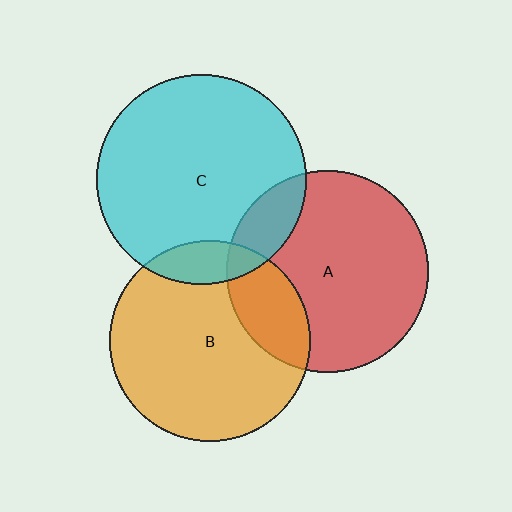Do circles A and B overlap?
Yes.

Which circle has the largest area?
Circle C (cyan).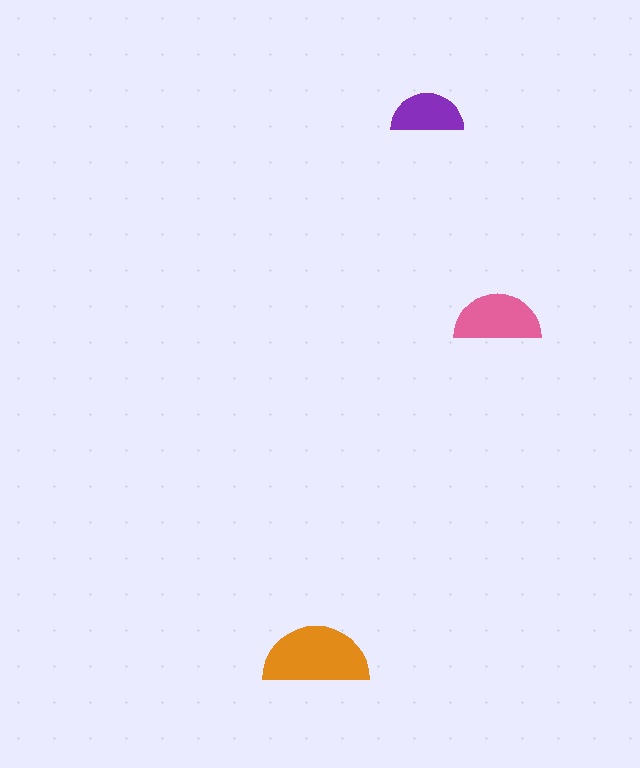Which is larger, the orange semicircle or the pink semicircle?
The orange one.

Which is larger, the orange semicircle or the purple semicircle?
The orange one.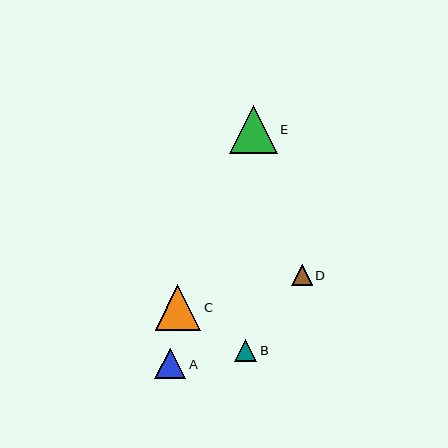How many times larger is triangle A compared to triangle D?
Triangle A is approximately 1.5 times the size of triangle D.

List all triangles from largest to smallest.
From largest to smallest: E, C, A, B, D.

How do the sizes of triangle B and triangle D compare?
Triangle B and triangle D are approximately the same size.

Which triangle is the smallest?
Triangle D is the smallest with a size of approximately 21 pixels.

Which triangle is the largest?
Triangle E is the largest with a size of approximately 48 pixels.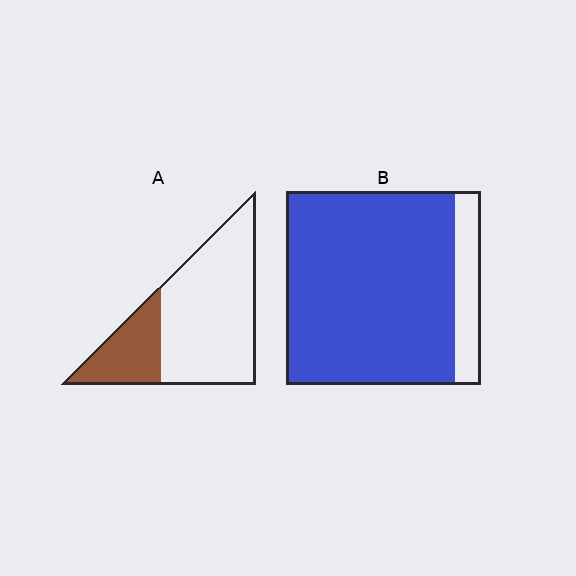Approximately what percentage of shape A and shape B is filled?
A is approximately 25% and B is approximately 85%.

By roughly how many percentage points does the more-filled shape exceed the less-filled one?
By roughly 60 percentage points (B over A).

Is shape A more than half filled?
No.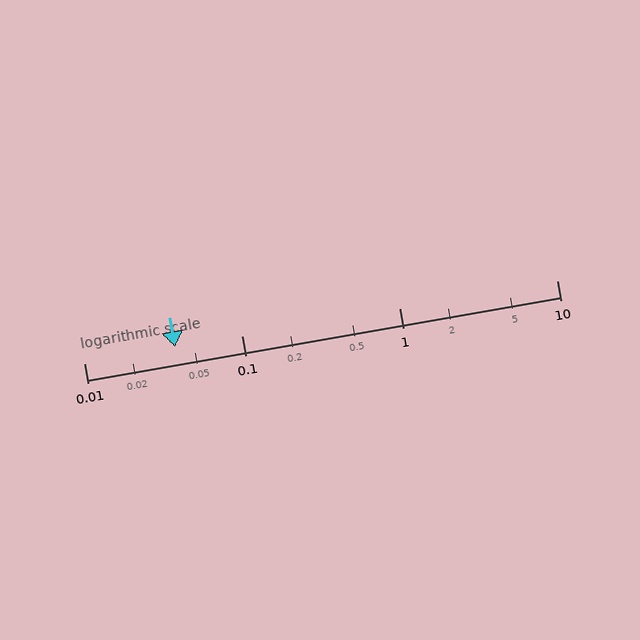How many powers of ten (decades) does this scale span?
The scale spans 3 decades, from 0.01 to 10.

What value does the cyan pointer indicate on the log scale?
The pointer indicates approximately 0.038.